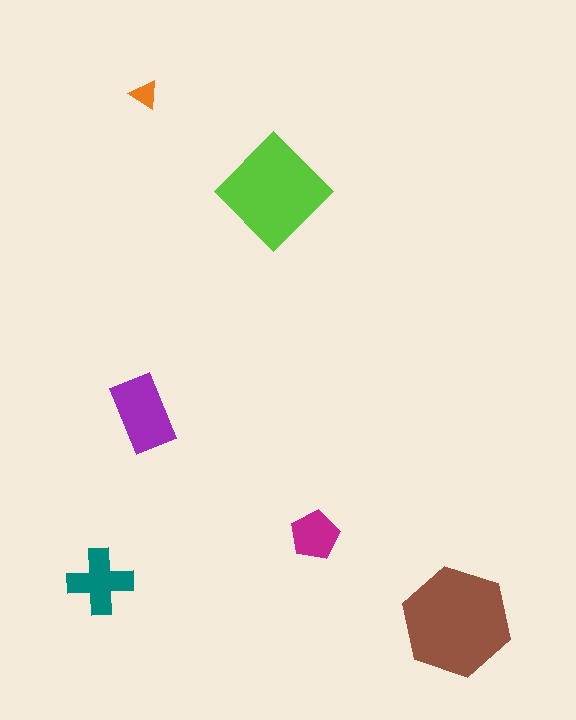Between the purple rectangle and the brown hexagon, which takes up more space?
The brown hexagon.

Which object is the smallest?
The orange triangle.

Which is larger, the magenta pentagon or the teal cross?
The teal cross.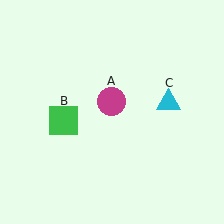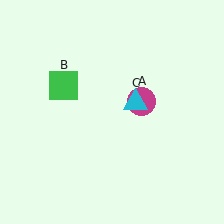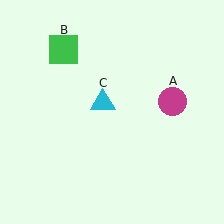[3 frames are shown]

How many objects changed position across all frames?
3 objects changed position: magenta circle (object A), green square (object B), cyan triangle (object C).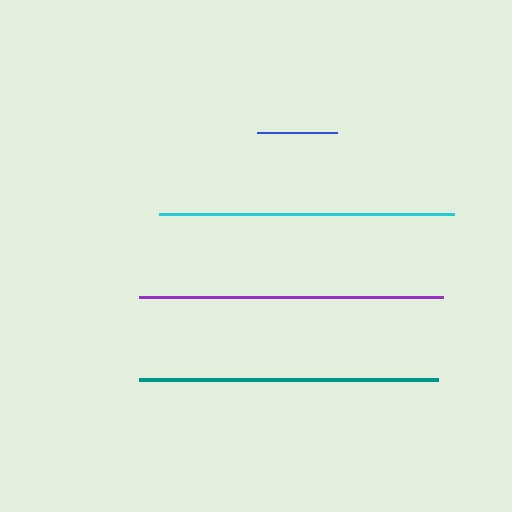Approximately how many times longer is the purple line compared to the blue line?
The purple line is approximately 3.8 times the length of the blue line.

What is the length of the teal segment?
The teal segment is approximately 299 pixels long.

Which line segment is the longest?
The purple line is the longest at approximately 304 pixels.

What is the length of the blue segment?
The blue segment is approximately 81 pixels long.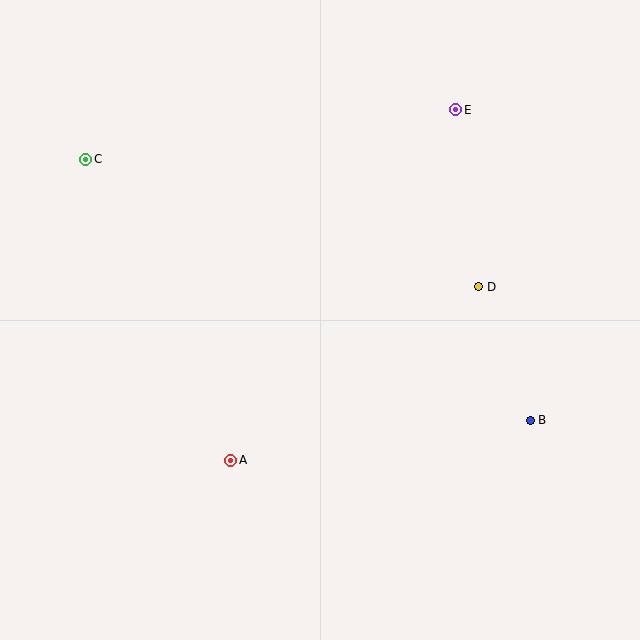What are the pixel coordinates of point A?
Point A is at (231, 460).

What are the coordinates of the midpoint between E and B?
The midpoint between E and B is at (493, 265).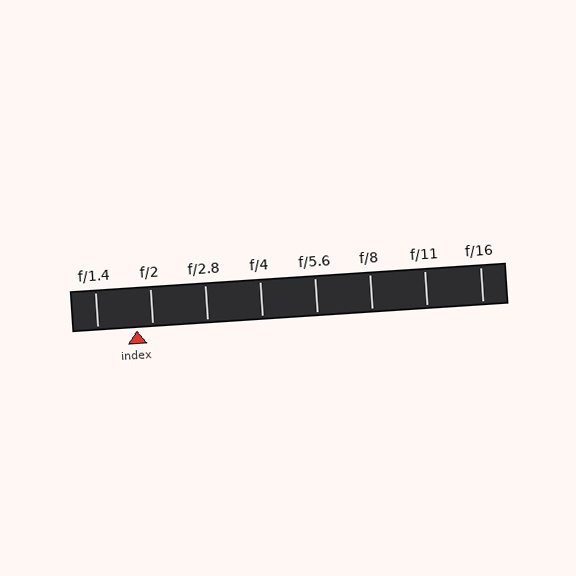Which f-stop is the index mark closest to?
The index mark is closest to f/2.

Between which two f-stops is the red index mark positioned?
The index mark is between f/1.4 and f/2.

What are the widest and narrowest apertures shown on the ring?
The widest aperture shown is f/1.4 and the narrowest is f/16.